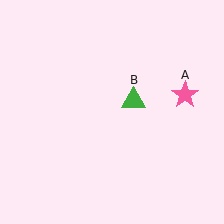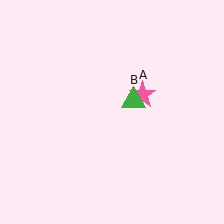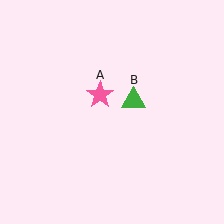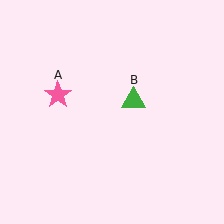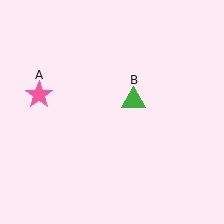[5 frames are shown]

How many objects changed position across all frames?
1 object changed position: pink star (object A).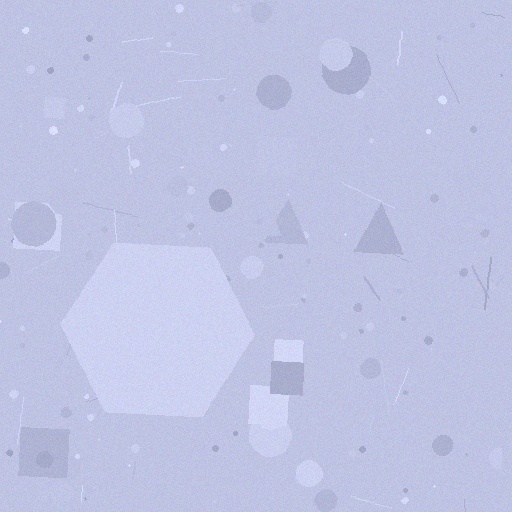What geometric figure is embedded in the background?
A hexagon is embedded in the background.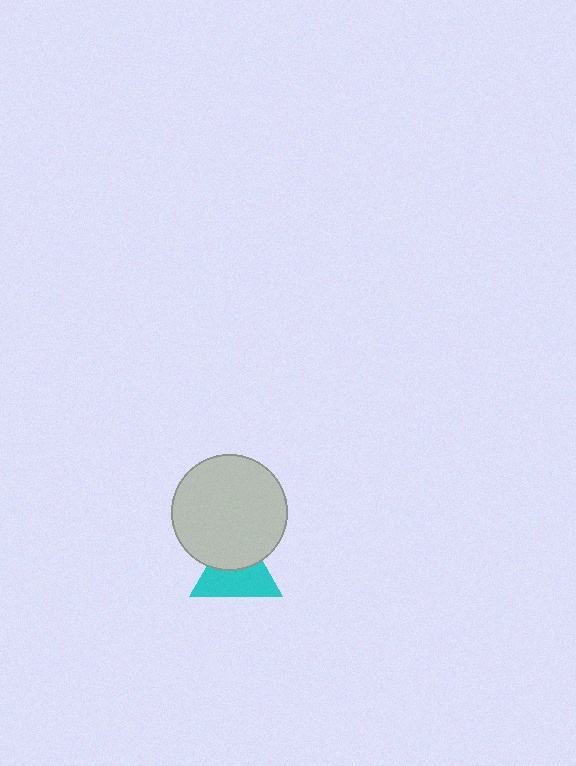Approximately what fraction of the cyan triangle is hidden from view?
Roughly 42% of the cyan triangle is hidden behind the light gray circle.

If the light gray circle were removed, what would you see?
You would see the complete cyan triangle.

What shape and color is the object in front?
The object in front is a light gray circle.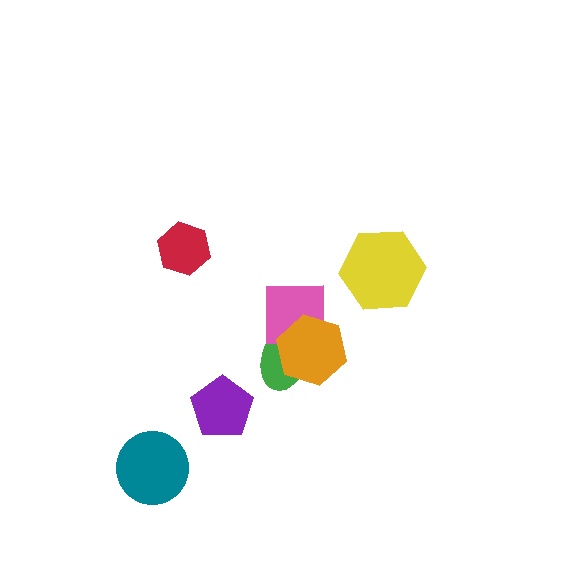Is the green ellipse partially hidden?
Yes, it is partially covered by another shape.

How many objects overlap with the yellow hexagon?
0 objects overlap with the yellow hexagon.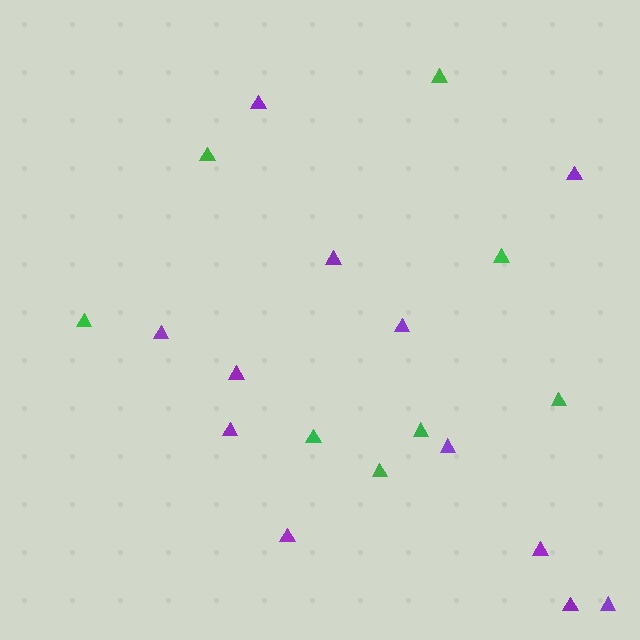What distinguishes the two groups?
There are 2 groups: one group of purple triangles (12) and one group of green triangles (8).